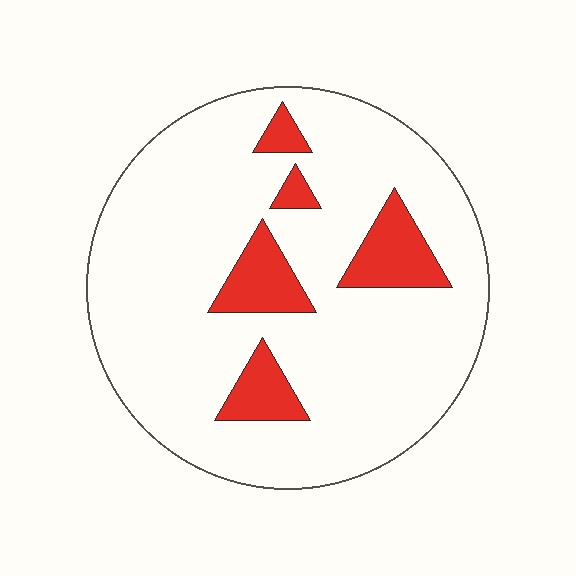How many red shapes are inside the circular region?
5.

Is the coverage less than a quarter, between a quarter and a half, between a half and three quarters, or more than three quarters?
Less than a quarter.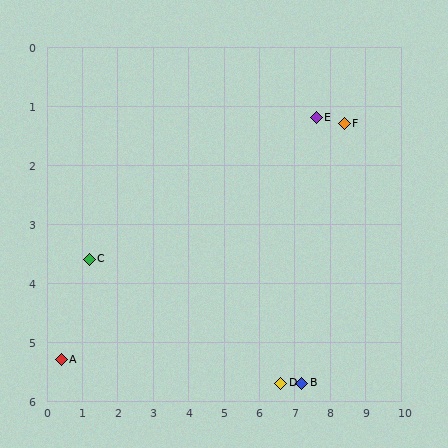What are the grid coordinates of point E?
Point E is at approximately (7.6, 1.2).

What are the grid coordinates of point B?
Point B is at approximately (7.2, 5.7).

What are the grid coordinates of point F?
Point F is at approximately (8.4, 1.3).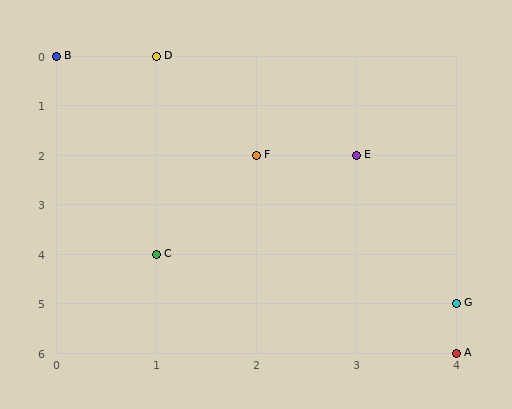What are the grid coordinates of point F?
Point F is at grid coordinates (2, 2).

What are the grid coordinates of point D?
Point D is at grid coordinates (1, 0).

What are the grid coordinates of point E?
Point E is at grid coordinates (3, 2).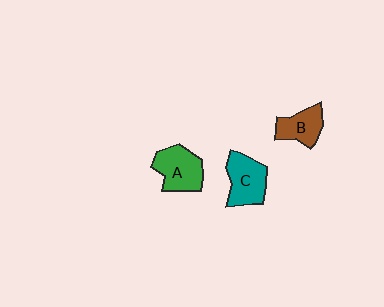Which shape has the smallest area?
Shape B (brown).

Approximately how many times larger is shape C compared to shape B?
Approximately 1.3 times.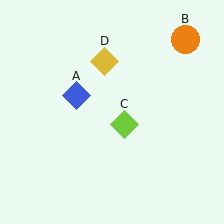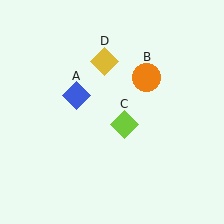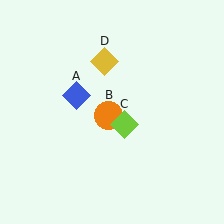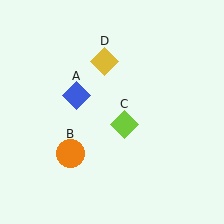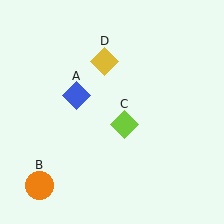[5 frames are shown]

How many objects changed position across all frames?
1 object changed position: orange circle (object B).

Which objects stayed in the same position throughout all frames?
Blue diamond (object A) and lime diamond (object C) and yellow diamond (object D) remained stationary.